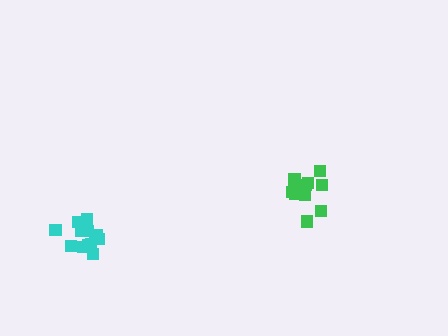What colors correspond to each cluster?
The clusters are colored: green, cyan.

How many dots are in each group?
Group 1: 13 dots, Group 2: 13 dots (26 total).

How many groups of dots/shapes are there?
There are 2 groups.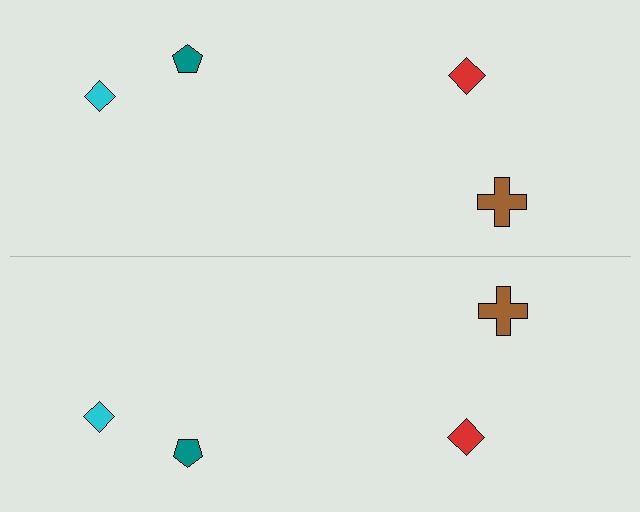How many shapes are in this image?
There are 8 shapes in this image.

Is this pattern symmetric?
Yes, this pattern has bilateral (reflection) symmetry.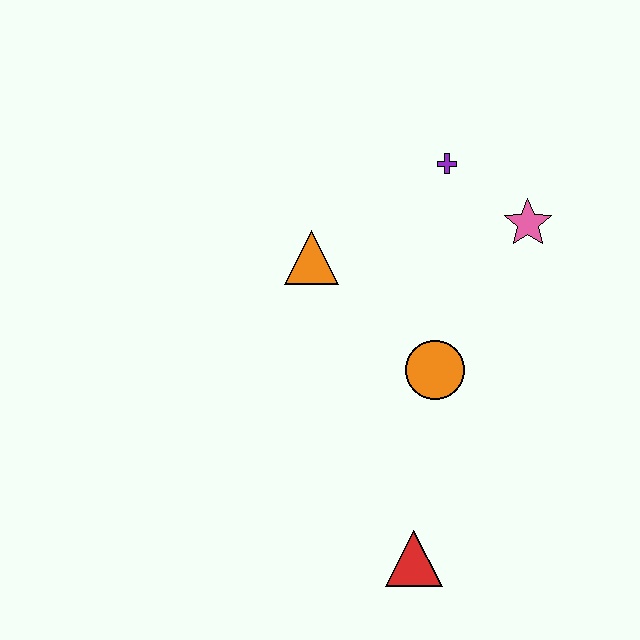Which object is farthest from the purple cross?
The red triangle is farthest from the purple cross.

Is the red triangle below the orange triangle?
Yes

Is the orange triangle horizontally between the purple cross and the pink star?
No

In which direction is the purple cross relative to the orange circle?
The purple cross is above the orange circle.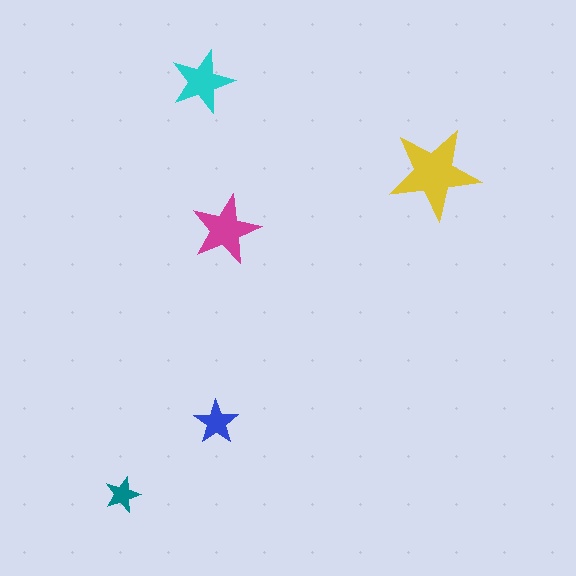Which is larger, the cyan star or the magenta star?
The magenta one.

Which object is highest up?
The cyan star is topmost.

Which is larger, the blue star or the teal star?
The blue one.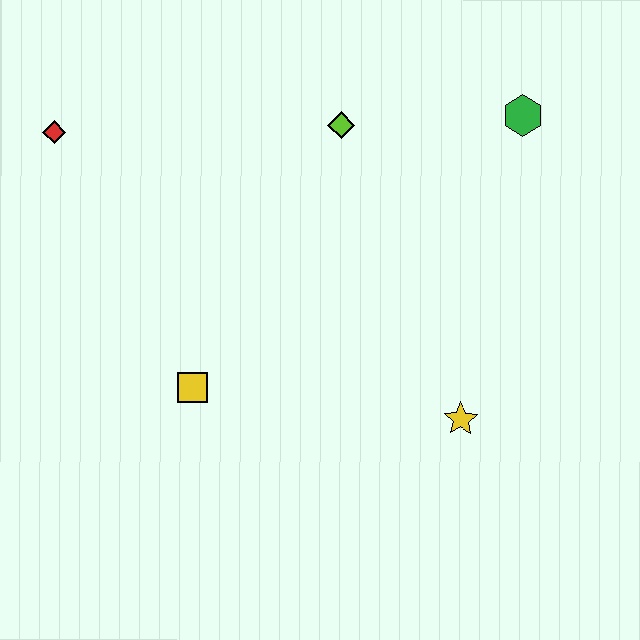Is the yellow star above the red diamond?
No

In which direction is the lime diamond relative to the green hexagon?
The lime diamond is to the left of the green hexagon.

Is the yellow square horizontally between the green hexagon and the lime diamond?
No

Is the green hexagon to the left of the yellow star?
No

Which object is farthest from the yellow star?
The red diamond is farthest from the yellow star.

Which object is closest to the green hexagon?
The lime diamond is closest to the green hexagon.